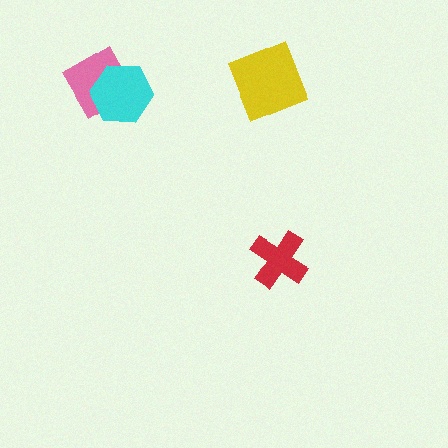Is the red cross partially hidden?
No, no other shape covers it.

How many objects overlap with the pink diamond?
1 object overlaps with the pink diamond.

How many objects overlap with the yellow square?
0 objects overlap with the yellow square.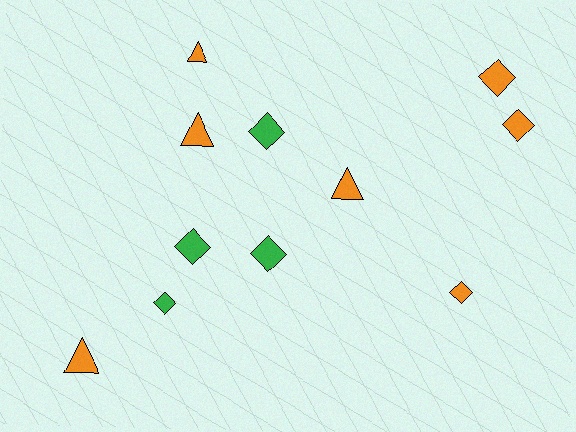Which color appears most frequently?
Orange, with 7 objects.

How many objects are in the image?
There are 11 objects.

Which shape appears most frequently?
Diamond, with 7 objects.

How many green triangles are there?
There are no green triangles.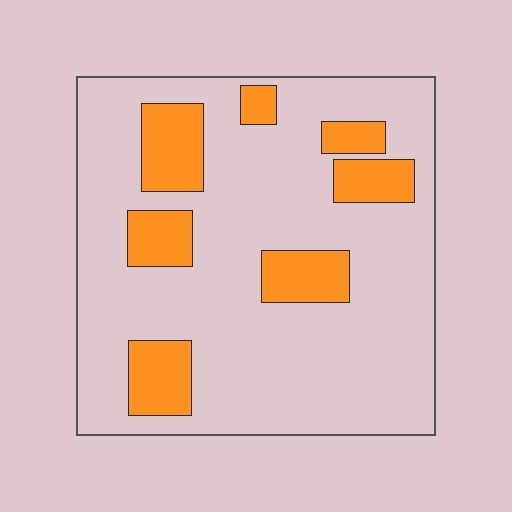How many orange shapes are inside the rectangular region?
7.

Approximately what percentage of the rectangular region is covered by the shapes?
Approximately 20%.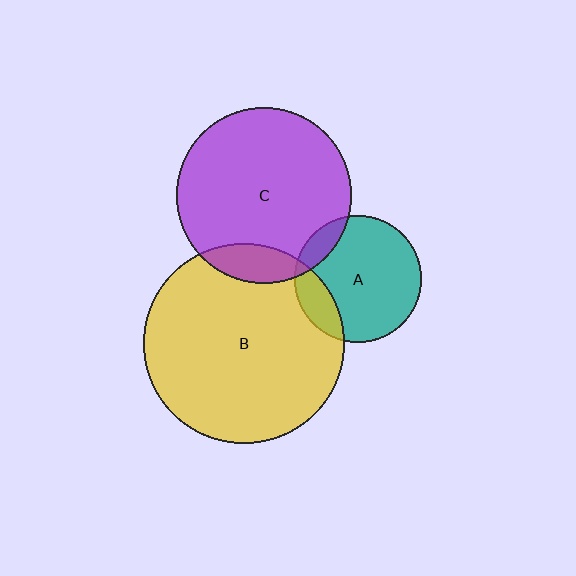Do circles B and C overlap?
Yes.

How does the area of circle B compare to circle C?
Approximately 1.3 times.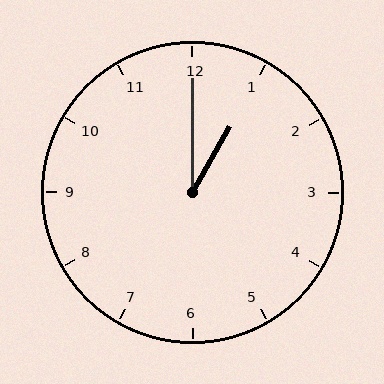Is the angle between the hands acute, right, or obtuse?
It is acute.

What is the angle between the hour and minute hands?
Approximately 30 degrees.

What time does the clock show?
1:00.